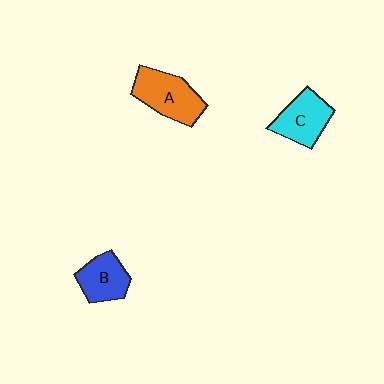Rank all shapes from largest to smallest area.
From largest to smallest: A (orange), C (cyan), B (blue).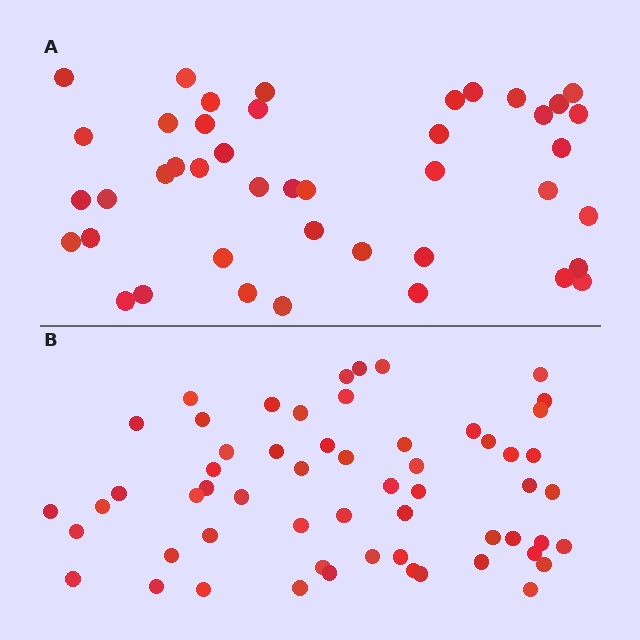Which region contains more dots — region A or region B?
Region B (the bottom region) has more dots.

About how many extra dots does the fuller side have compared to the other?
Region B has approximately 15 more dots than region A.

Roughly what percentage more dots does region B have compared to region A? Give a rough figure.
About 35% more.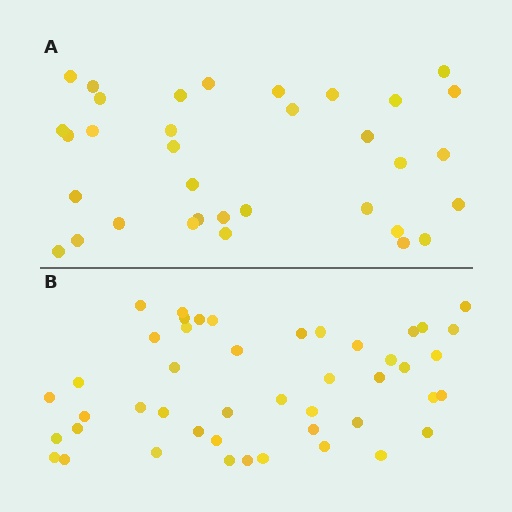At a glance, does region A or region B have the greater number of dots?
Region B (the bottom region) has more dots.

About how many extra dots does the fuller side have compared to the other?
Region B has roughly 12 or so more dots than region A.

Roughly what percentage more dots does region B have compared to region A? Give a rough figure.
About 35% more.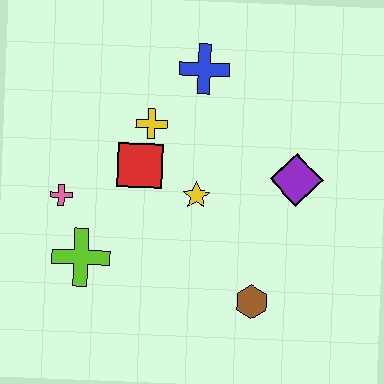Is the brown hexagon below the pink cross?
Yes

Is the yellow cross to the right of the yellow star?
No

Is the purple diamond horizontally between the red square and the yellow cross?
No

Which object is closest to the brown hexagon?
The yellow star is closest to the brown hexagon.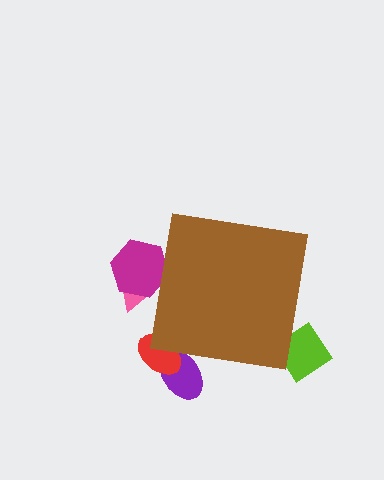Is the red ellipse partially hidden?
Yes, the red ellipse is partially hidden behind the brown square.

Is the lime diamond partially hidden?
Yes, the lime diamond is partially hidden behind the brown square.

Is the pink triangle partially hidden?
Yes, the pink triangle is partially hidden behind the brown square.